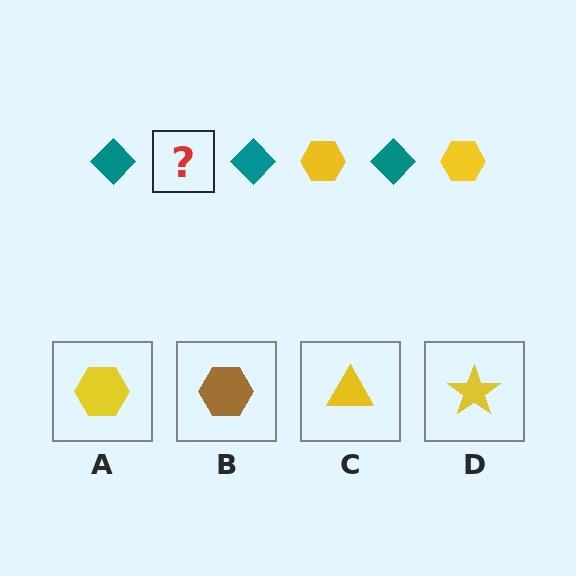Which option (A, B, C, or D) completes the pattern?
A.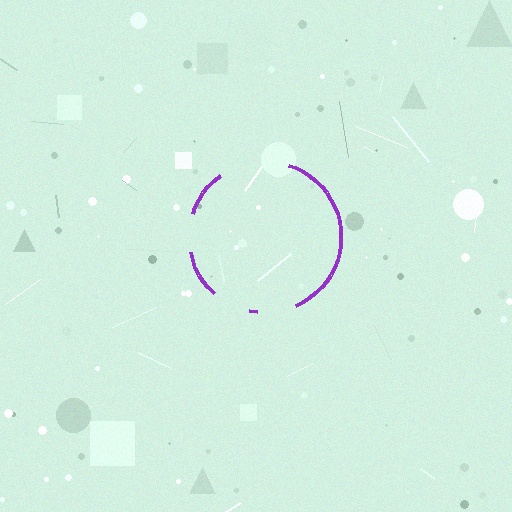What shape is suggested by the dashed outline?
The dashed outline suggests a circle.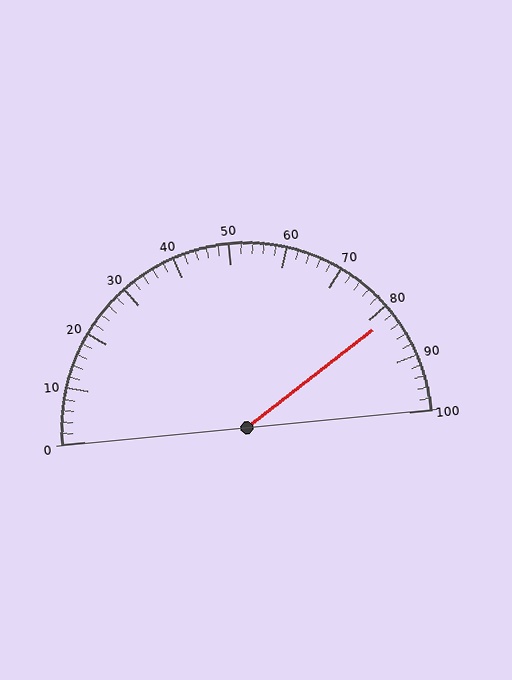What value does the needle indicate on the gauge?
The needle indicates approximately 82.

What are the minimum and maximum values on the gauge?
The gauge ranges from 0 to 100.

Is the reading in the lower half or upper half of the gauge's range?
The reading is in the upper half of the range (0 to 100).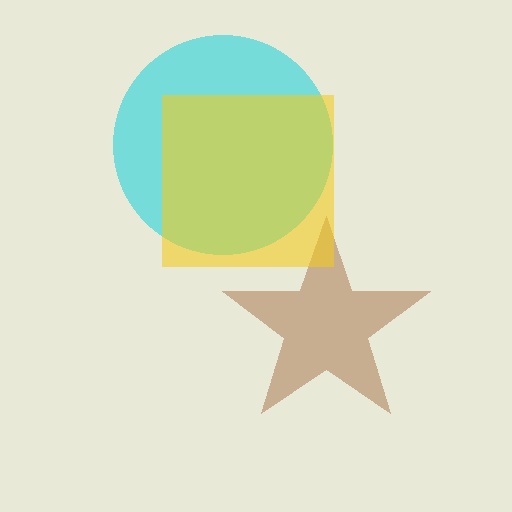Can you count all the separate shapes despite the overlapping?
Yes, there are 3 separate shapes.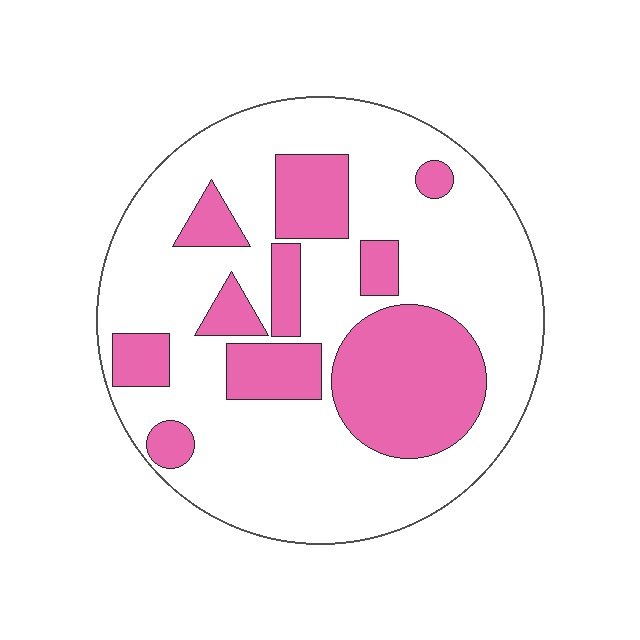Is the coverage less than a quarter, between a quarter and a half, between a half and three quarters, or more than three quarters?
Between a quarter and a half.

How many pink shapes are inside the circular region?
10.